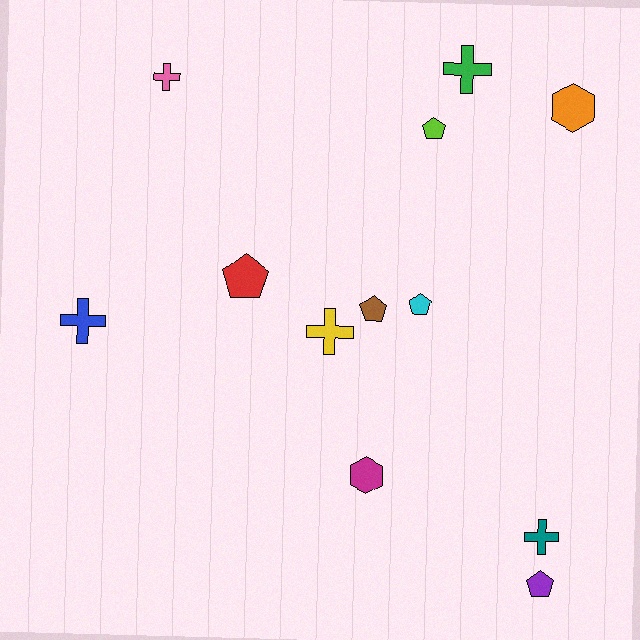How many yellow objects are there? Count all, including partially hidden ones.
There is 1 yellow object.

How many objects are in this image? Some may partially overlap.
There are 12 objects.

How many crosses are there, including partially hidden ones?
There are 5 crosses.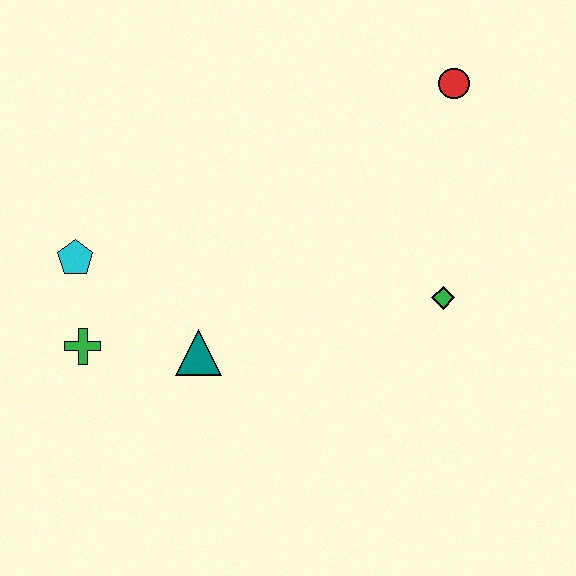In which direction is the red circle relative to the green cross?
The red circle is to the right of the green cross.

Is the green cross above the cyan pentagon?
No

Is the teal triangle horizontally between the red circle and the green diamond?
No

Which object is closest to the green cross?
The cyan pentagon is closest to the green cross.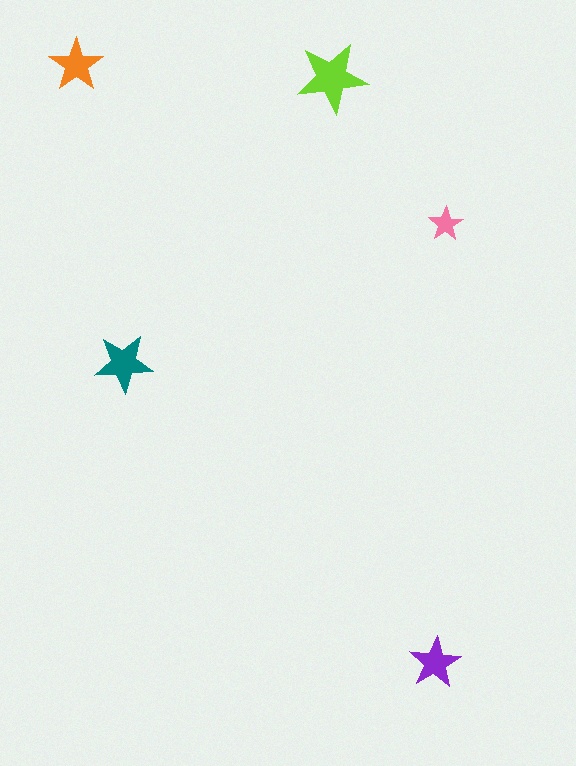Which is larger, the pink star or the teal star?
The teal one.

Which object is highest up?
The orange star is topmost.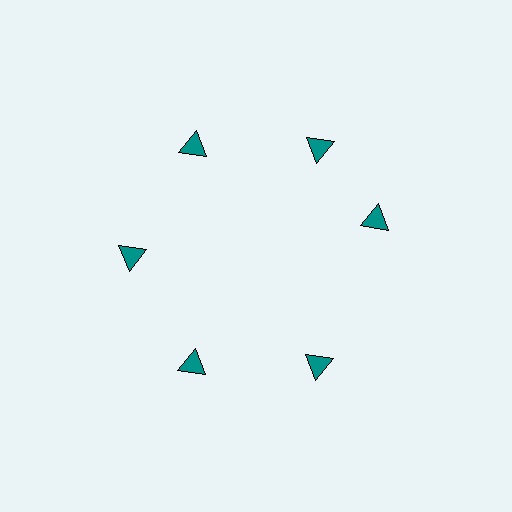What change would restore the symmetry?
The symmetry would be restored by rotating it back into even spacing with its neighbors so that all 6 triangles sit at equal angles and equal distance from the center.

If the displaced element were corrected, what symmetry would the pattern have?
It would have 6-fold rotational symmetry — the pattern would map onto itself every 60 degrees.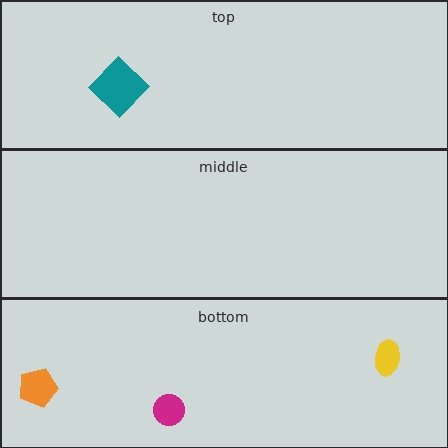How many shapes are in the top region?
1.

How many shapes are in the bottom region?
3.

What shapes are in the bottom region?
The magenta circle, the yellow ellipse, the orange pentagon.